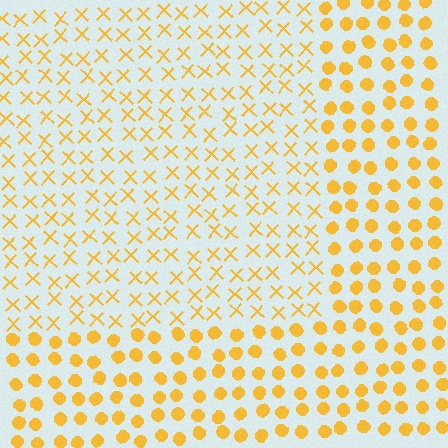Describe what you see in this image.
The image is filled with small yellow elements arranged in a uniform grid. A rectangle-shaped region contains X marks, while the surrounding area contains circles. The boundary is defined purely by the change in element shape.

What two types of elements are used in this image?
The image uses X marks inside the rectangle region and circles outside it.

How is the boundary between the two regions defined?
The boundary is defined by a change in element shape: X marks inside vs. circles outside. All elements share the same color and spacing.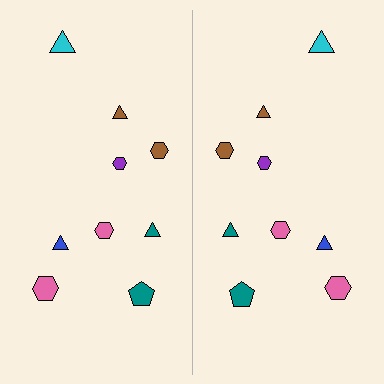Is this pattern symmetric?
Yes, this pattern has bilateral (reflection) symmetry.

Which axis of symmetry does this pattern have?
The pattern has a vertical axis of symmetry running through the center of the image.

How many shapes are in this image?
There are 18 shapes in this image.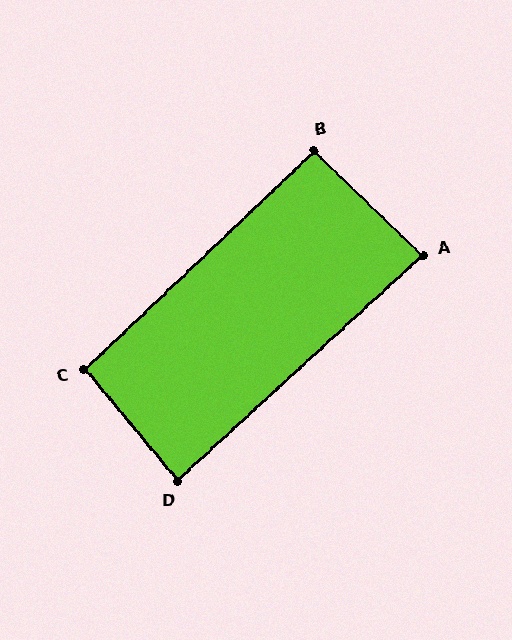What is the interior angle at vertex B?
Approximately 92 degrees (approximately right).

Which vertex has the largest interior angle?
C, at approximately 94 degrees.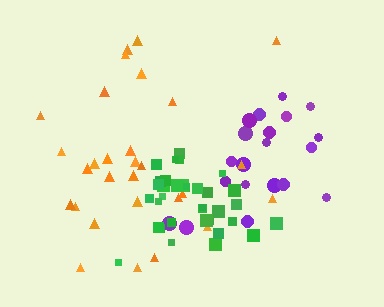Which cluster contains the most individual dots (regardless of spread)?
Green (35).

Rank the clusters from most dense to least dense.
green, purple, orange.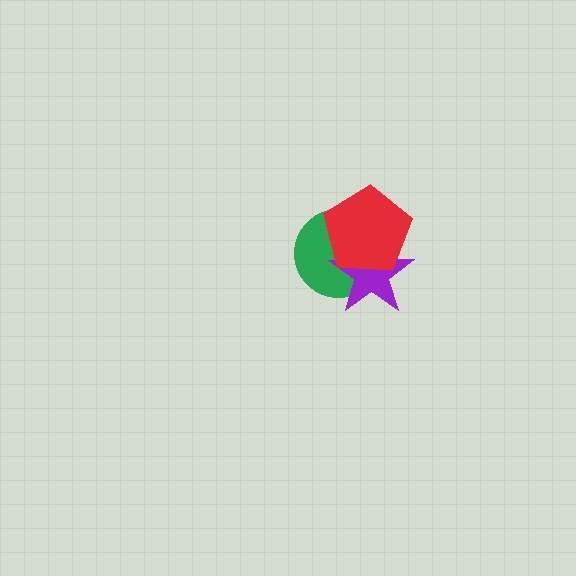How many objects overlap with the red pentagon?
2 objects overlap with the red pentagon.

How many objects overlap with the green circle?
2 objects overlap with the green circle.